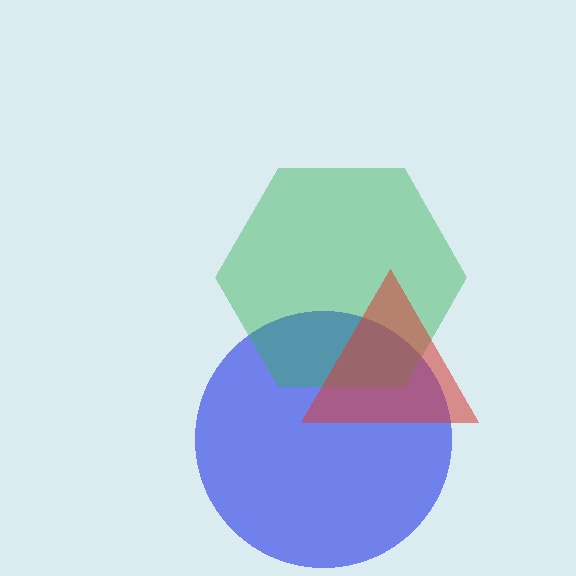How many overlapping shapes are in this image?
There are 3 overlapping shapes in the image.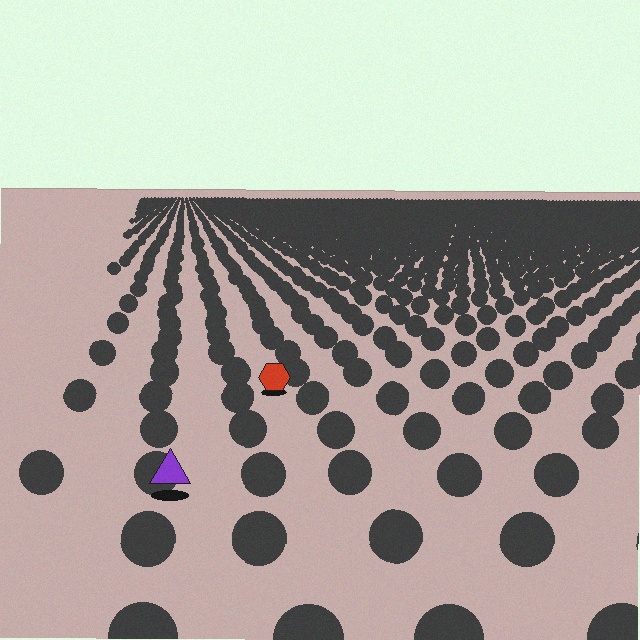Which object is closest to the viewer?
The purple triangle is closest. The texture marks near it are larger and more spread out.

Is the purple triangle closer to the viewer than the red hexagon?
Yes. The purple triangle is closer — you can tell from the texture gradient: the ground texture is coarser near it.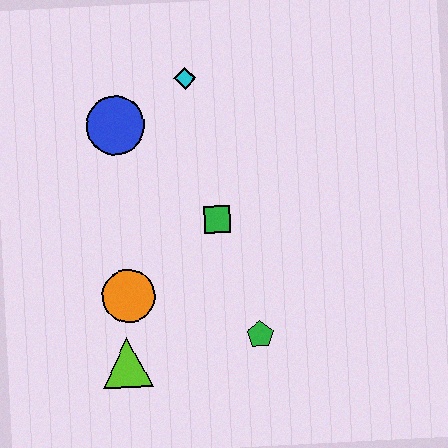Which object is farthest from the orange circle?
The cyan diamond is farthest from the orange circle.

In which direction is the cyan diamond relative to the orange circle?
The cyan diamond is above the orange circle.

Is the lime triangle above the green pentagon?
No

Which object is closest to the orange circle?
The lime triangle is closest to the orange circle.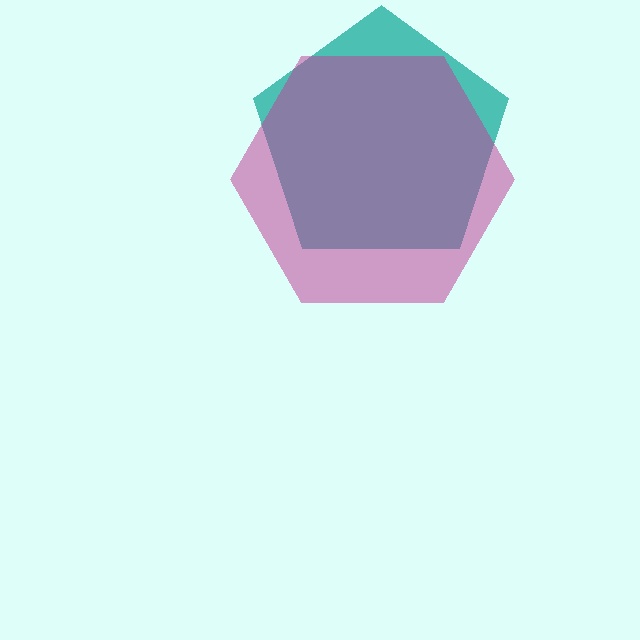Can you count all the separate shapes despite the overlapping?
Yes, there are 2 separate shapes.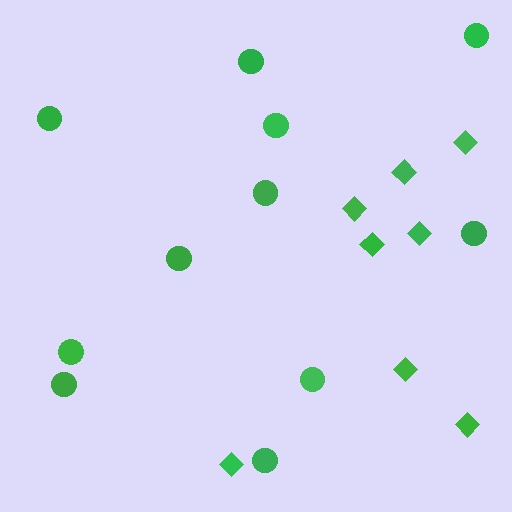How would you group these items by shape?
There are 2 groups: one group of diamonds (8) and one group of circles (11).